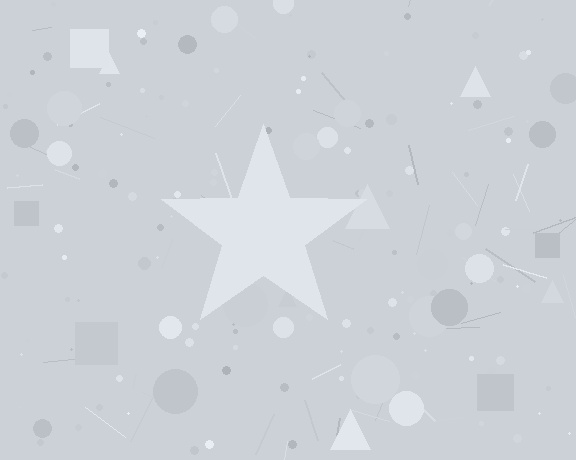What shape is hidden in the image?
A star is hidden in the image.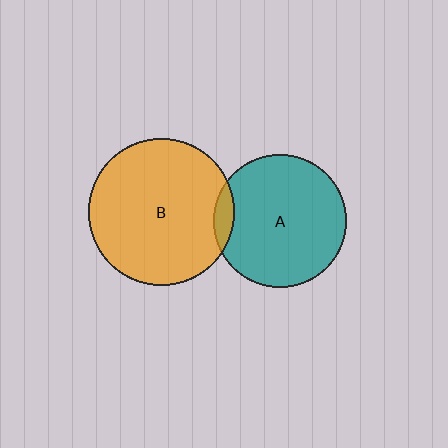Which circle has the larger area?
Circle B (orange).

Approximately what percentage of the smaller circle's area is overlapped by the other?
Approximately 5%.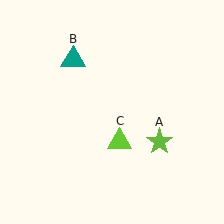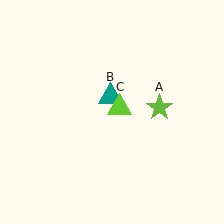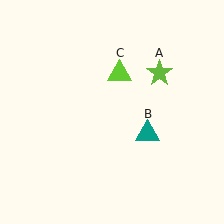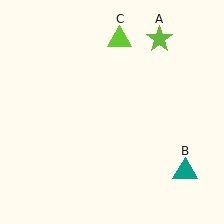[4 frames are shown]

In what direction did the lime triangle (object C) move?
The lime triangle (object C) moved up.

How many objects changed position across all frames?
3 objects changed position: lime star (object A), teal triangle (object B), lime triangle (object C).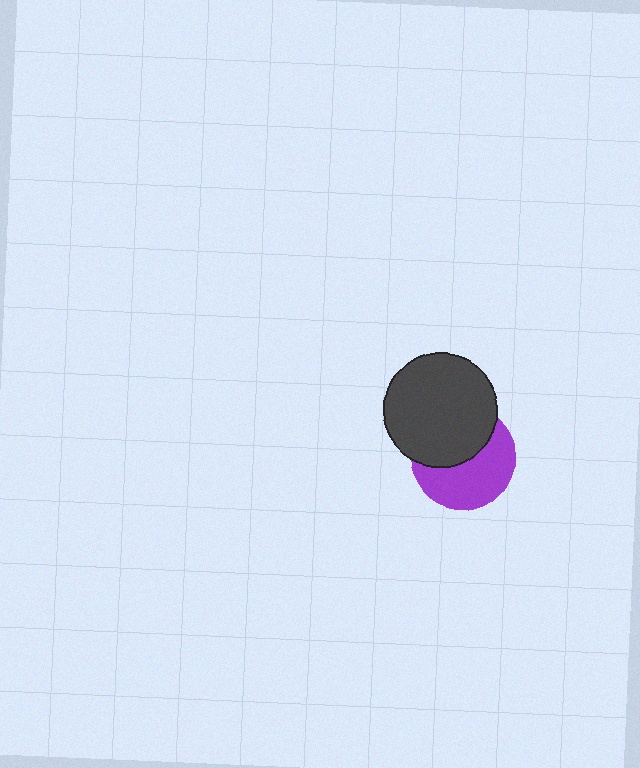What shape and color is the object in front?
The object in front is a dark gray circle.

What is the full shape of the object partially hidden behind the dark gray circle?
The partially hidden object is a purple circle.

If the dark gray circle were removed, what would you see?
You would see the complete purple circle.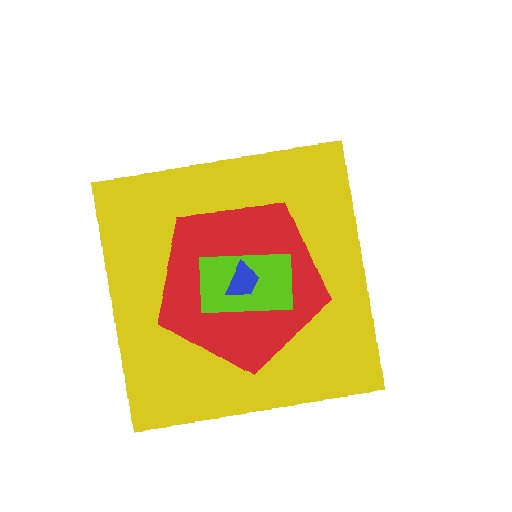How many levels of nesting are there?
4.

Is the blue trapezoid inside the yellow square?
Yes.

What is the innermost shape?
The blue trapezoid.